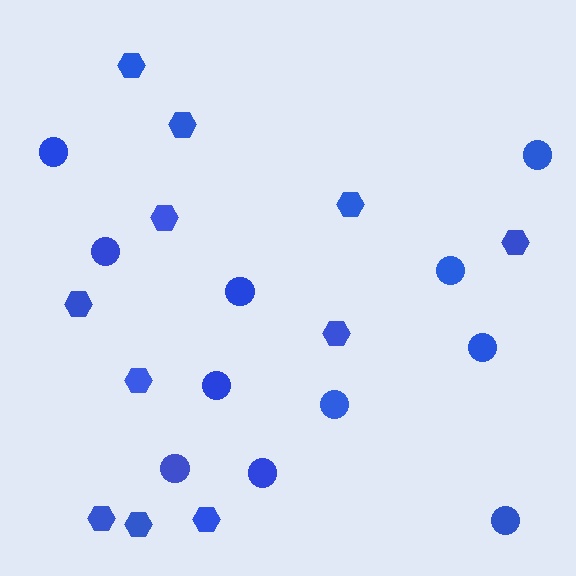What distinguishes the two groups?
There are 2 groups: one group of circles (11) and one group of hexagons (11).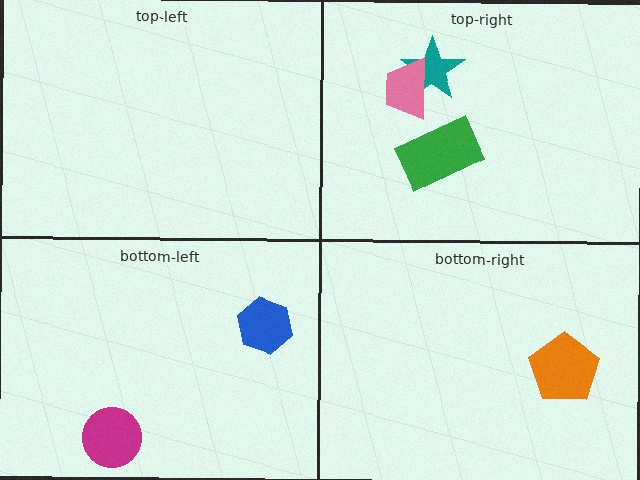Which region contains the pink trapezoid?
The top-right region.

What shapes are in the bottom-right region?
The orange pentagon.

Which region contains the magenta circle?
The bottom-left region.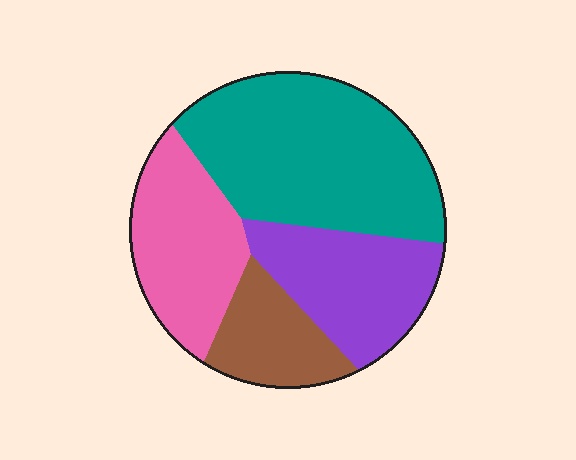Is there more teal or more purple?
Teal.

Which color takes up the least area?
Brown, at roughly 15%.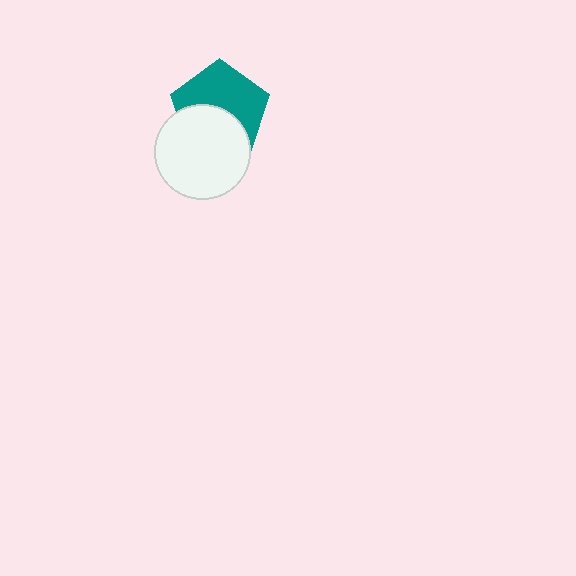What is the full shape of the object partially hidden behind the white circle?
The partially hidden object is a teal pentagon.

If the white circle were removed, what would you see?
You would see the complete teal pentagon.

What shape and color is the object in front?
The object in front is a white circle.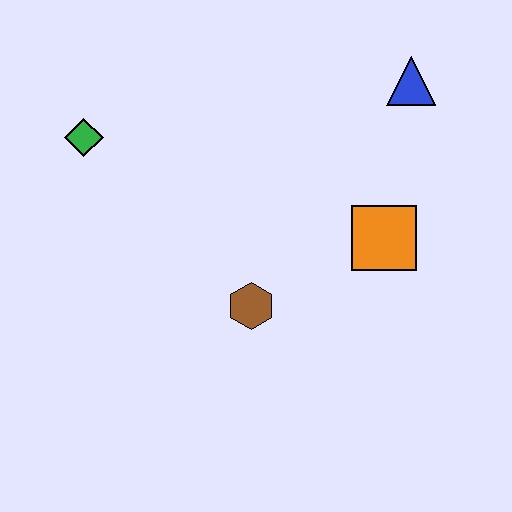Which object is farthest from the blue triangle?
The green diamond is farthest from the blue triangle.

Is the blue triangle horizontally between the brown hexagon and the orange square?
No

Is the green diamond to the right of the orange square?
No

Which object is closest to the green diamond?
The brown hexagon is closest to the green diamond.